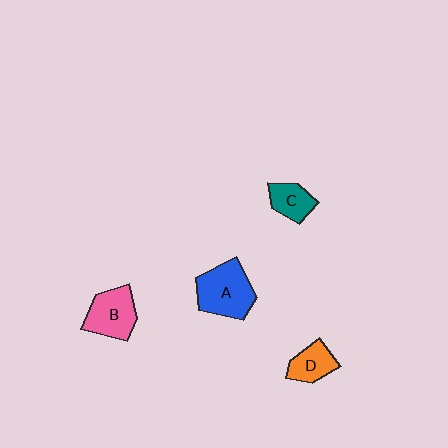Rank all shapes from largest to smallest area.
From largest to smallest: A (blue), B (pink), D (orange), C (teal).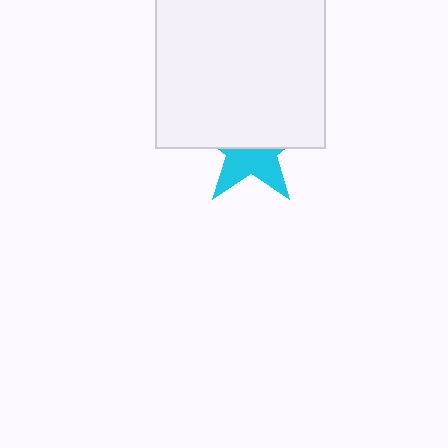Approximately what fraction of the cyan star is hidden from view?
Roughly 58% of the cyan star is hidden behind the white rectangle.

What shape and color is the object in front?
The object in front is a white rectangle.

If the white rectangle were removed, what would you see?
You would see the complete cyan star.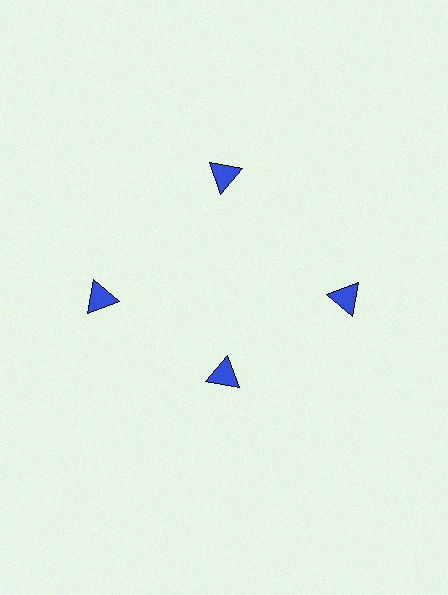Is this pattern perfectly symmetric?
No. The 4 blue triangles are arranged in a ring, but one element near the 6 o'clock position is pulled inward toward the center, breaking the 4-fold rotational symmetry.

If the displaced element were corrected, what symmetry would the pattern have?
It would have 4-fold rotational symmetry — the pattern would map onto itself every 90 degrees.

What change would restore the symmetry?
The symmetry would be restored by moving it outward, back onto the ring so that all 4 triangles sit at equal angles and equal distance from the center.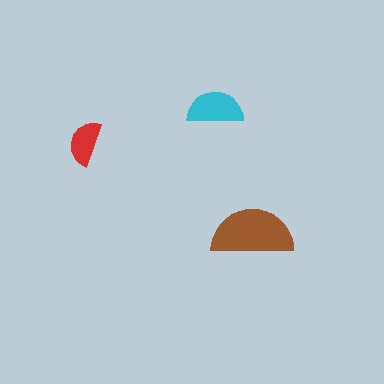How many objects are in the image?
There are 3 objects in the image.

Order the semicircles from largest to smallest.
the brown one, the cyan one, the red one.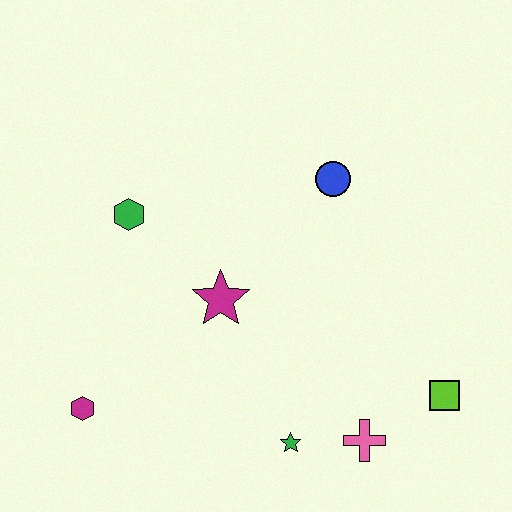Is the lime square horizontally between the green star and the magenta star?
No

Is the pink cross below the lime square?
Yes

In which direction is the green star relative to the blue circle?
The green star is below the blue circle.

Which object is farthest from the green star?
The green hexagon is farthest from the green star.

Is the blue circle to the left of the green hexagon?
No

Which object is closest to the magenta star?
The green hexagon is closest to the magenta star.